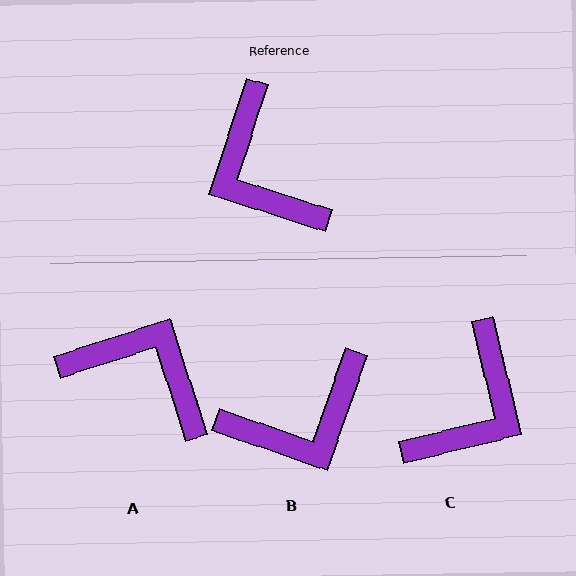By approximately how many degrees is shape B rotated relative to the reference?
Approximately 89 degrees counter-clockwise.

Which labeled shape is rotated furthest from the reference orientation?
A, about 144 degrees away.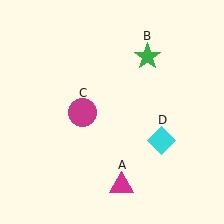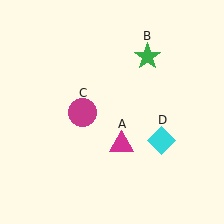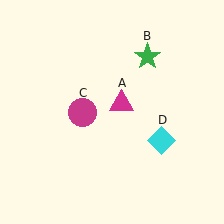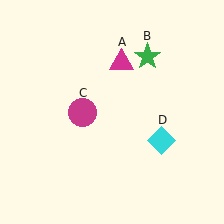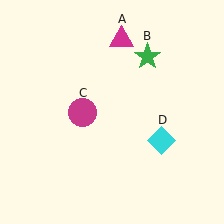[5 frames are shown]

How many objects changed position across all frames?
1 object changed position: magenta triangle (object A).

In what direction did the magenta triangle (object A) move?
The magenta triangle (object A) moved up.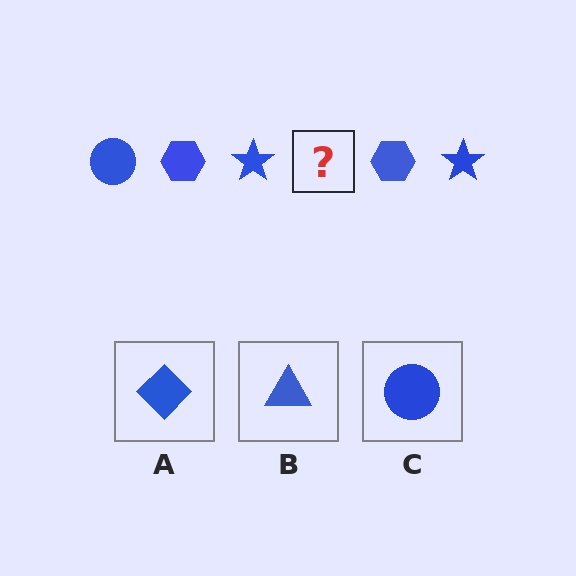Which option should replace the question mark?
Option C.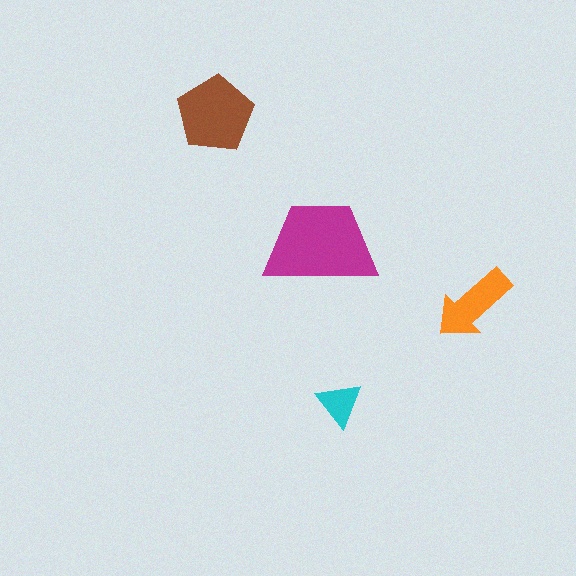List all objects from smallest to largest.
The cyan triangle, the orange arrow, the brown pentagon, the magenta trapezoid.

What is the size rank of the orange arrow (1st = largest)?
3rd.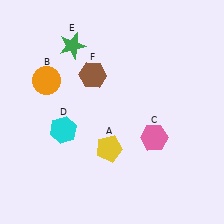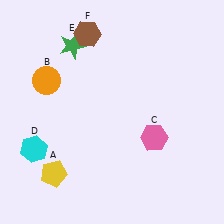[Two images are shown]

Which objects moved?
The objects that moved are: the yellow pentagon (A), the cyan hexagon (D), the brown hexagon (F).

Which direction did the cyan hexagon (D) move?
The cyan hexagon (D) moved left.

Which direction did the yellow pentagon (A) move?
The yellow pentagon (A) moved left.